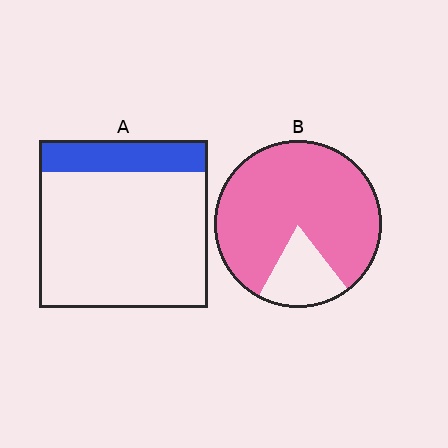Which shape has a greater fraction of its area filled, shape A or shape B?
Shape B.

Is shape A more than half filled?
No.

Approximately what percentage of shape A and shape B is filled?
A is approximately 20% and B is approximately 80%.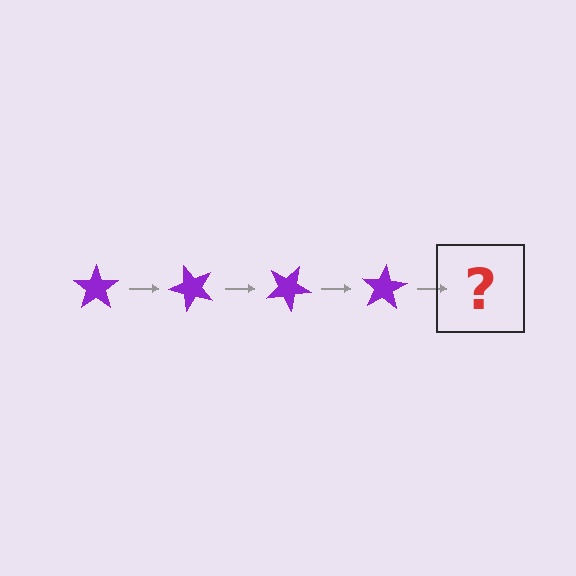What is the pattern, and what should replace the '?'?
The pattern is that the star rotates 50 degrees each step. The '?' should be a purple star rotated 200 degrees.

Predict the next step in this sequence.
The next step is a purple star rotated 200 degrees.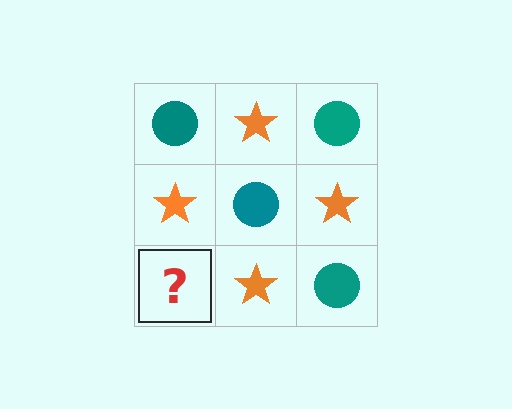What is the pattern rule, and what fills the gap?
The rule is that it alternates teal circle and orange star in a checkerboard pattern. The gap should be filled with a teal circle.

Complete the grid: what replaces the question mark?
The question mark should be replaced with a teal circle.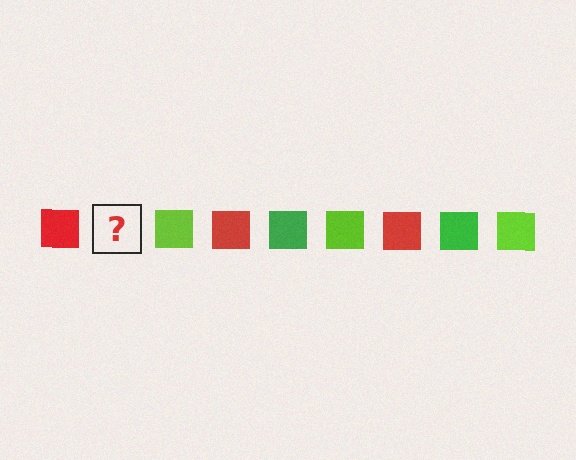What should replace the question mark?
The question mark should be replaced with a green square.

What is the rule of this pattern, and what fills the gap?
The rule is that the pattern cycles through red, green, lime squares. The gap should be filled with a green square.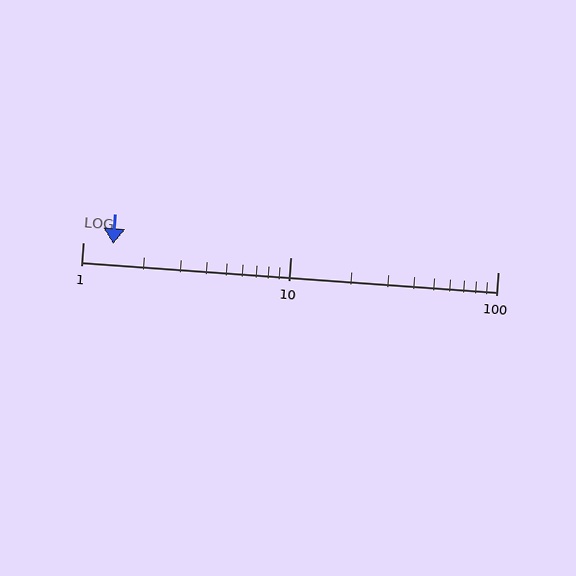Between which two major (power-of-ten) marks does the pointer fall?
The pointer is between 1 and 10.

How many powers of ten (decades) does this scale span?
The scale spans 2 decades, from 1 to 100.